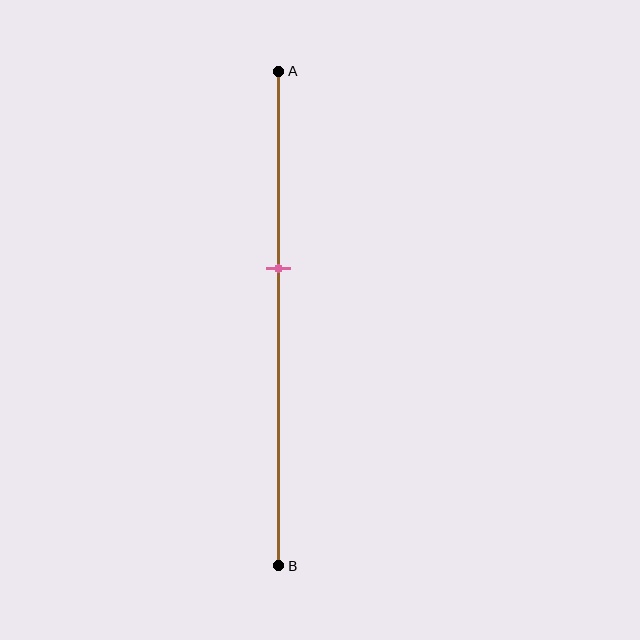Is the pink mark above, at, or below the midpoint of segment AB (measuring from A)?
The pink mark is above the midpoint of segment AB.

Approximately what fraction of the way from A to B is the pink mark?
The pink mark is approximately 40% of the way from A to B.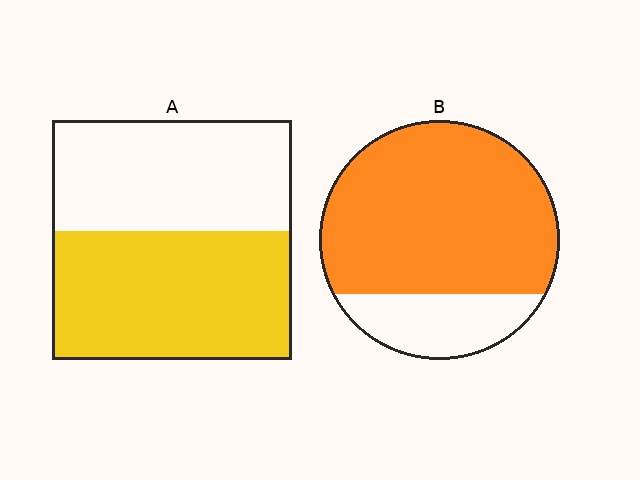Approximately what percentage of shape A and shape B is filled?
A is approximately 55% and B is approximately 80%.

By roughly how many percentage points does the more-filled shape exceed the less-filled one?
By roughly 25 percentage points (B over A).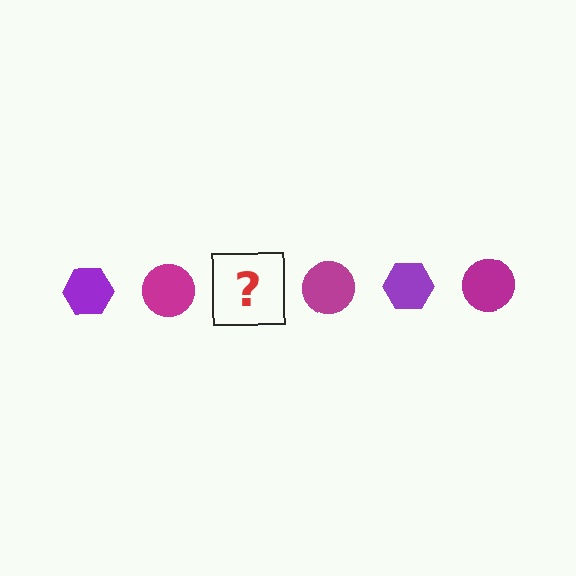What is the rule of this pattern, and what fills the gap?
The rule is that the pattern alternates between purple hexagon and magenta circle. The gap should be filled with a purple hexagon.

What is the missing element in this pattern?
The missing element is a purple hexagon.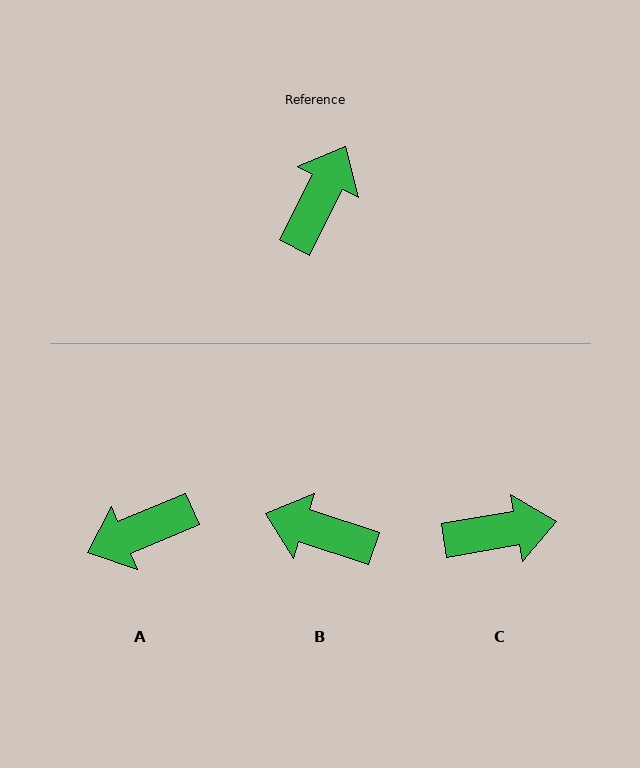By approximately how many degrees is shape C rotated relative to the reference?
Approximately 53 degrees clockwise.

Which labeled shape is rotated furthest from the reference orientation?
A, about 140 degrees away.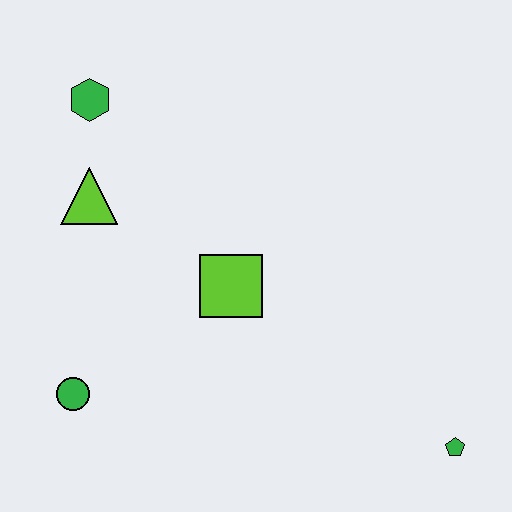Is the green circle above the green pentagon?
Yes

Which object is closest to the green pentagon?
The lime square is closest to the green pentagon.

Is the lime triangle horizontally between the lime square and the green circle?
Yes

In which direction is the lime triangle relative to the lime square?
The lime triangle is to the left of the lime square.